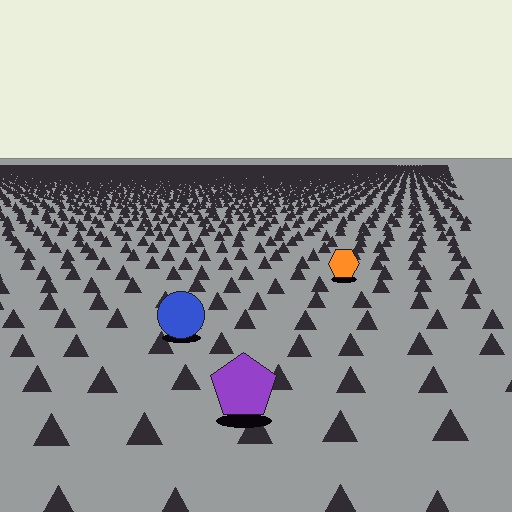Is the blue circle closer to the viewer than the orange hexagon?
Yes. The blue circle is closer — you can tell from the texture gradient: the ground texture is coarser near it.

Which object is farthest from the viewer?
The orange hexagon is farthest from the viewer. It appears smaller and the ground texture around it is denser.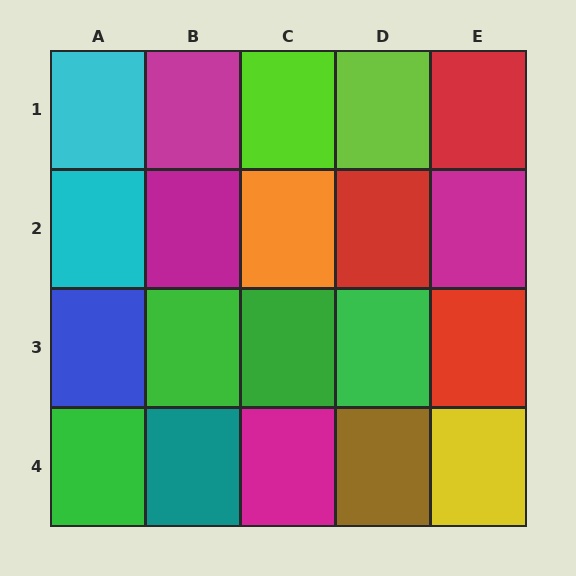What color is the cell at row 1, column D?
Lime.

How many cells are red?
3 cells are red.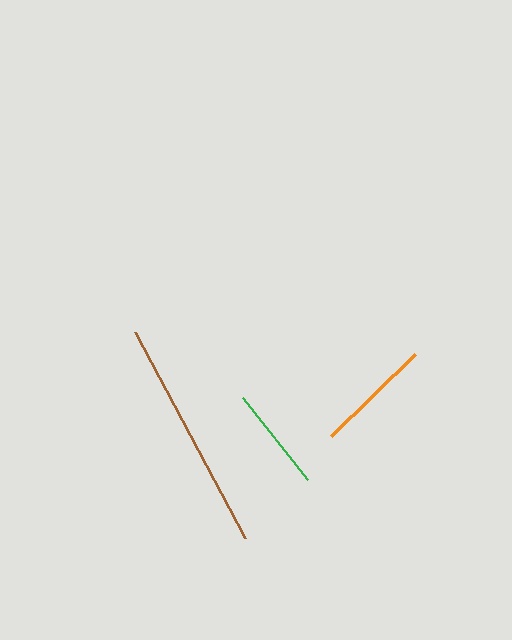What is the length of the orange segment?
The orange segment is approximately 117 pixels long.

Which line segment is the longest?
The brown line is the longest at approximately 234 pixels.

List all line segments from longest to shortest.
From longest to shortest: brown, orange, green.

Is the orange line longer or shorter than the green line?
The orange line is longer than the green line.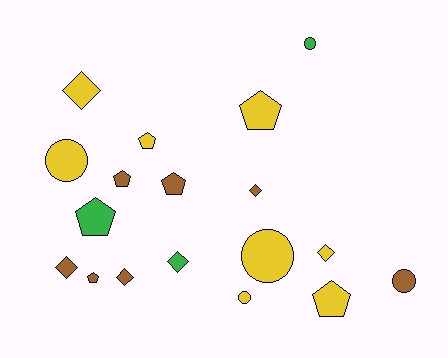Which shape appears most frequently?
Pentagon, with 7 objects.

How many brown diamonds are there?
There are 3 brown diamonds.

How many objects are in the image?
There are 18 objects.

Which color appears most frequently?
Yellow, with 8 objects.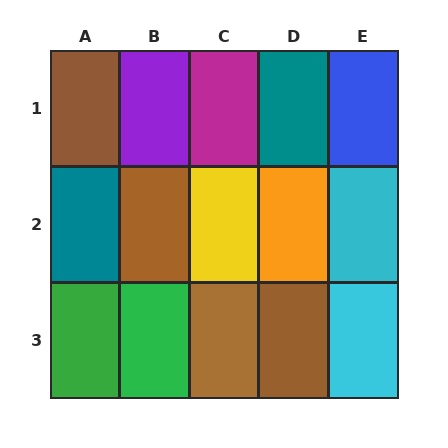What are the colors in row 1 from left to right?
Brown, purple, magenta, teal, blue.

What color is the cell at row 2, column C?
Yellow.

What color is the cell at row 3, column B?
Green.